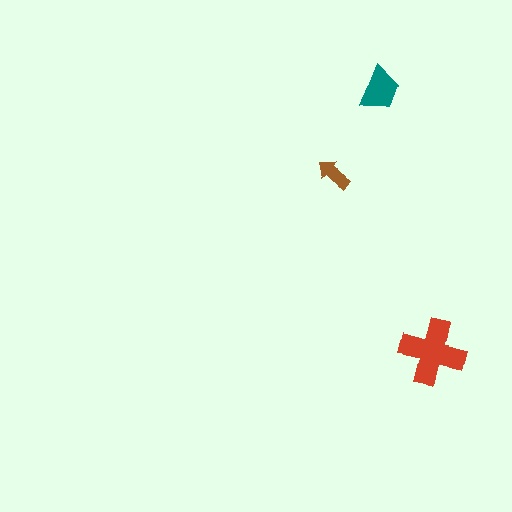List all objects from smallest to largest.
The brown arrow, the teal trapezoid, the red cross.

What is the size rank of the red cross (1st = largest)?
1st.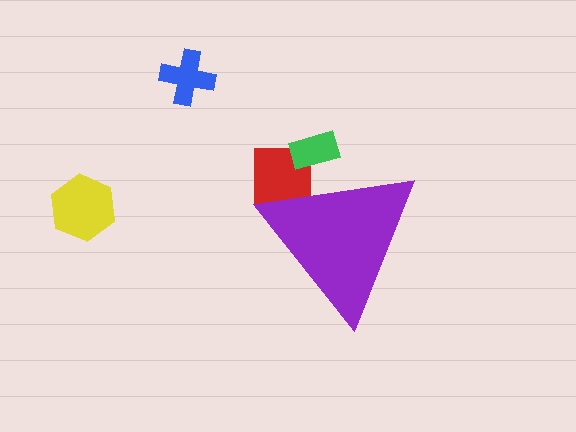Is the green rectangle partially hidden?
Yes, the green rectangle is partially hidden behind the purple triangle.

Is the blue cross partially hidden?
No, the blue cross is fully visible.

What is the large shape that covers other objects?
A purple triangle.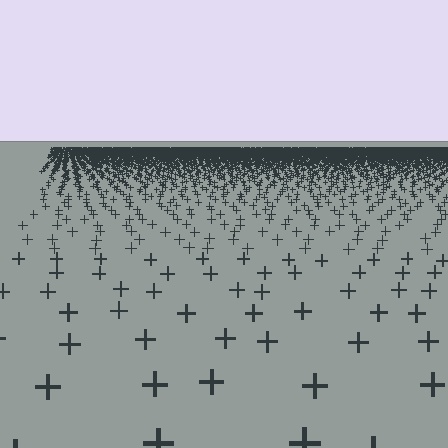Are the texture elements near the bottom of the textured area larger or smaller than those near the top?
Larger. Near the bottom, elements are closer to the viewer and appear at a bigger on-screen size.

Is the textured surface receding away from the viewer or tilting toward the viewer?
The surface is receding away from the viewer. Texture elements get smaller and denser toward the top.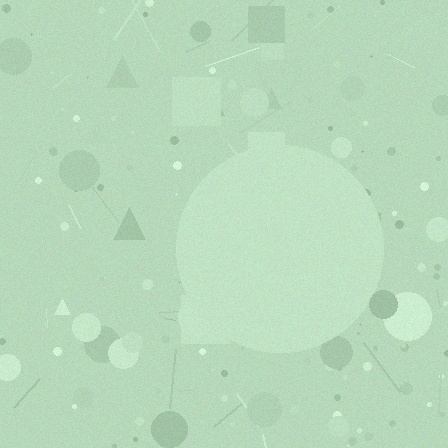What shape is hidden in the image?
A circle is hidden in the image.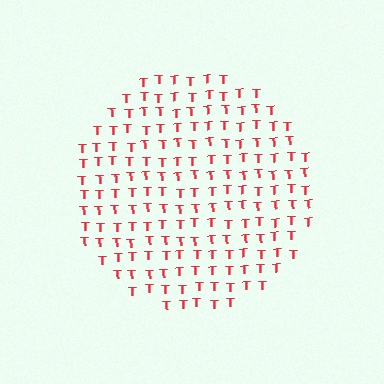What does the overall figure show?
The overall figure shows a circle.